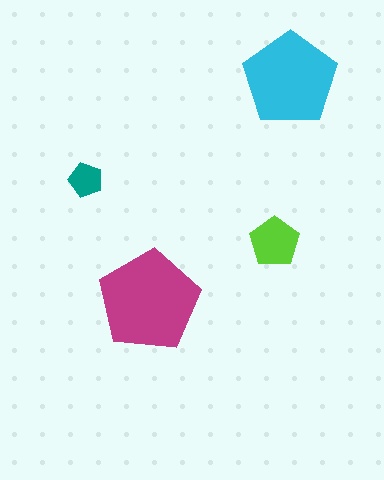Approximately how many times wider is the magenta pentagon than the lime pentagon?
About 2 times wider.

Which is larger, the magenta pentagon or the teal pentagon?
The magenta one.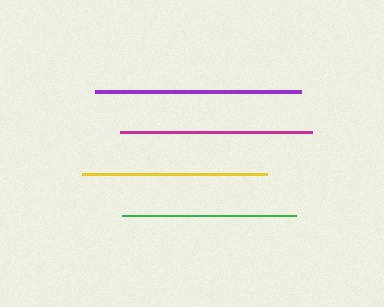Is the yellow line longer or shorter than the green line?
The yellow line is longer than the green line.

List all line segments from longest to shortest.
From longest to shortest: purple, magenta, yellow, green.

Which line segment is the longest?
The purple line is the longest at approximately 207 pixels.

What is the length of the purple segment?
The purple segment is approximately 207 pixels long.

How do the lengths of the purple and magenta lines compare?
The purple and magenta lines are approximately the same length.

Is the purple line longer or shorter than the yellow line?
The purple line is longer than the yellow line.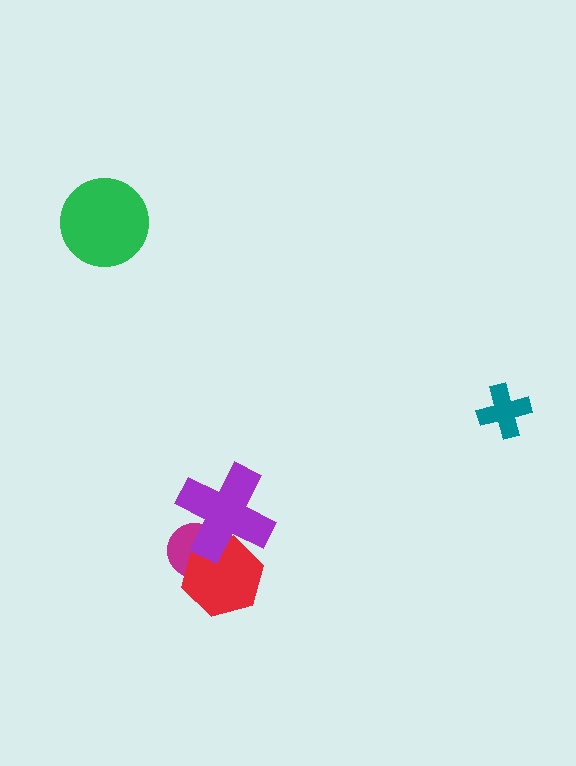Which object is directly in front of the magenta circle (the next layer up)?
The red hexagon is directly in front of the magenta circle.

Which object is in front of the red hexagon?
The purple cross is in front of the red hexagon.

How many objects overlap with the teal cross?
0 objects overlap with the teal cross.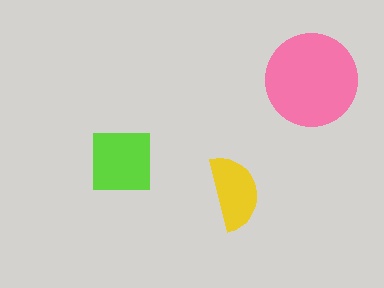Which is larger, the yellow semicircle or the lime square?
The lime square.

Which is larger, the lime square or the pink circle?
The pink circle.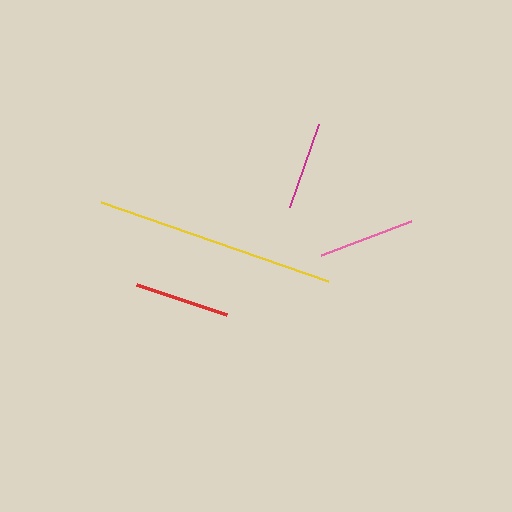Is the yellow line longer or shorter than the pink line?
The yellow line is longer than the pink line.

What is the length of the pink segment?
The pink segment is approximately 96 pixels long.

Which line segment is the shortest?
The magenta line is the shortest at approximately 88 pixels.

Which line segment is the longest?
The yellow line is the longest at approximately 240 pixels.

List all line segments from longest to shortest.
From longest to shortest: yellow, pink, red, magenta.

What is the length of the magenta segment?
The magenta segment is approximately 88 pixels long.